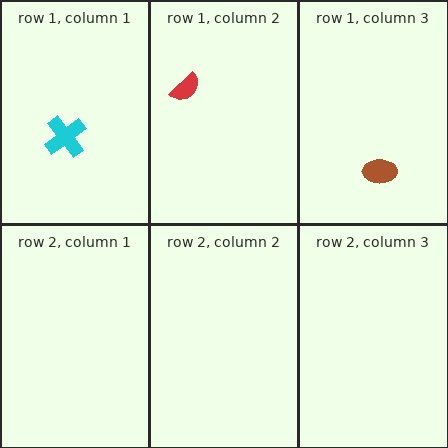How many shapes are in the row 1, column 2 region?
1.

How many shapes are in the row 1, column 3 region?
1.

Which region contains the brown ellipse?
The row 1, column 3 region.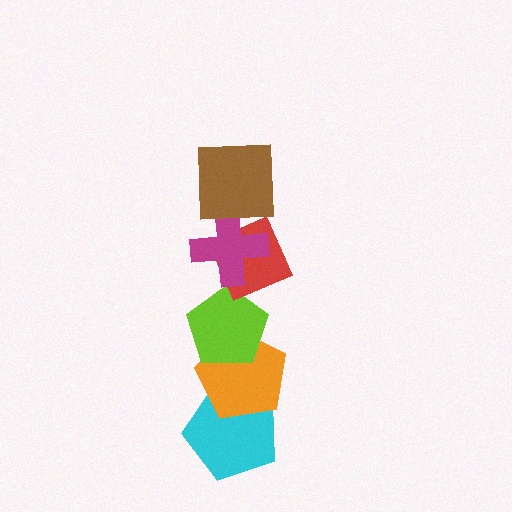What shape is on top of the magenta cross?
The brown square is on top of the magenta cross.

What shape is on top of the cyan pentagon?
The orange pentagon is on top of the cyan pentagon.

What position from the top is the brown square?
The brown square is 1st from the top.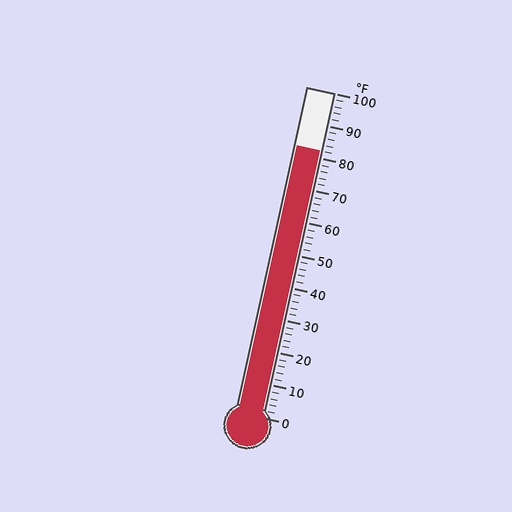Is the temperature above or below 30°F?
The temperature is above 30°F.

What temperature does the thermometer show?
The thermometer shows approximately 82°F.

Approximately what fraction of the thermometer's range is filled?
The thermometer is filled to approximately 80% of its range.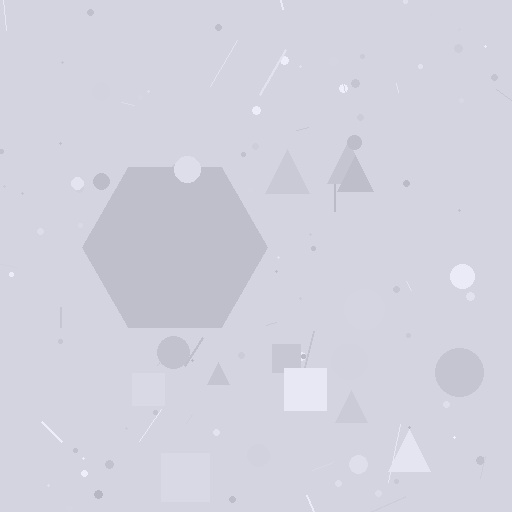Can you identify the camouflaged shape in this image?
The camouflaged shape is a hexagon.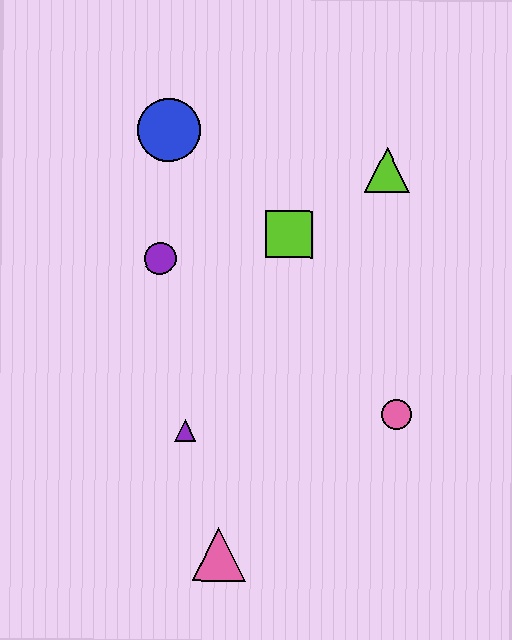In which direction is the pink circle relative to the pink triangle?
The pink circle is to the right of the pink triangle.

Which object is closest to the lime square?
The lime triangle is closest to the lime square.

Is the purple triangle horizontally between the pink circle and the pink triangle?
No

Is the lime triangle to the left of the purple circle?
No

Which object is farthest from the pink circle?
The blue circle is farthest from the pink circle.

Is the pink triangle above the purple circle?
No